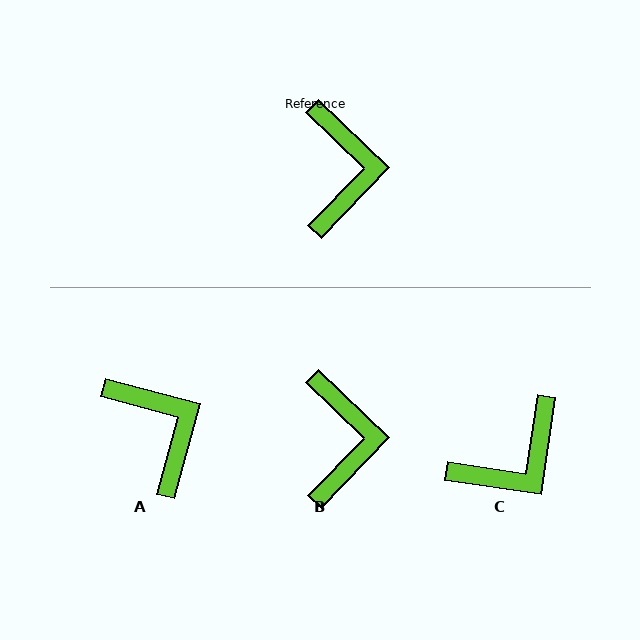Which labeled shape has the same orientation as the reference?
B.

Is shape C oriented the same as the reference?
No, it is off by about 54 degrees.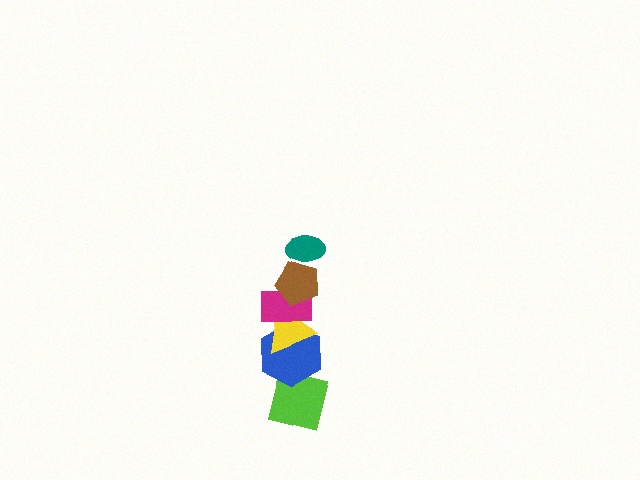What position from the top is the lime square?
The lime square is 6th from the top.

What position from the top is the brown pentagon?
The brown pentagon is 2nd from the top.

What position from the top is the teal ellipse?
The teal ellipse is 1st from the top.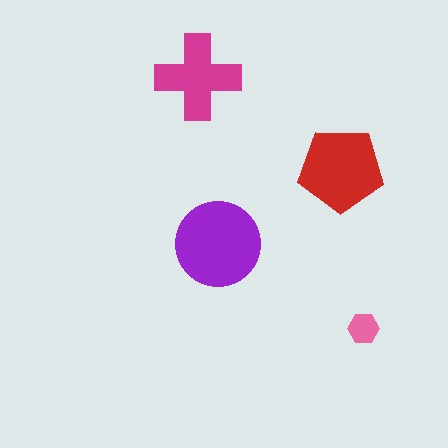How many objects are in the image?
There are 4 objects in the image.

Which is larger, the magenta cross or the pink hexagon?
The magenta cross.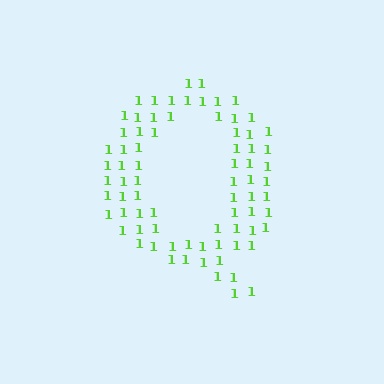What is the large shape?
The large shape is the letter Q.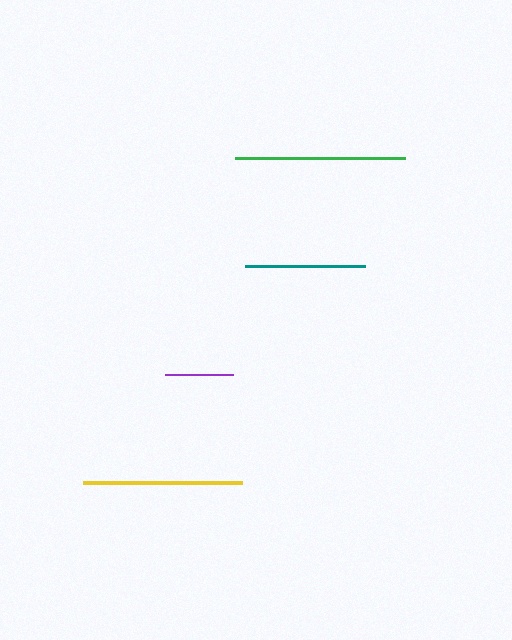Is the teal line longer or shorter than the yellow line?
The yellow line is longer than the teal line.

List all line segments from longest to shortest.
From longest to shortest: green, yellow, teal, purple.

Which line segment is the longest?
The green line is the longest at approximately 171 pixels.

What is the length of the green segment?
The green segment is approximately 171 pixels long.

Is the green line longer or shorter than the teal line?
The green line is longer than the teal line.